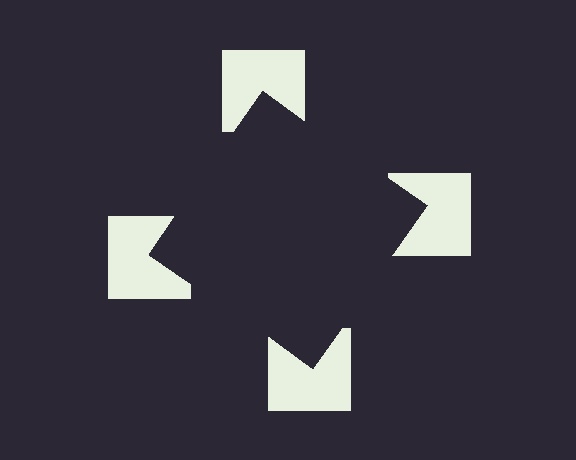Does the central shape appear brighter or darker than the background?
It typically appears slightly darker than the background, even though no actual brightness change is drawn.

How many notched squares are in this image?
There are 4 — one at each vertex of the illusory square.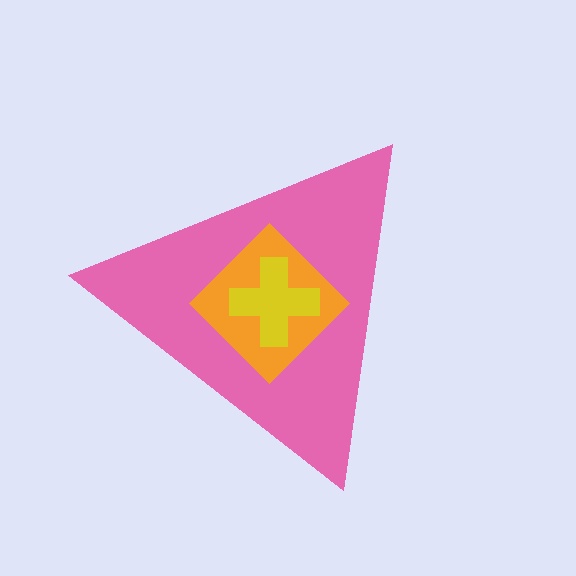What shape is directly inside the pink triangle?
The orange diamond.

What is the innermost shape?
The yellow cross.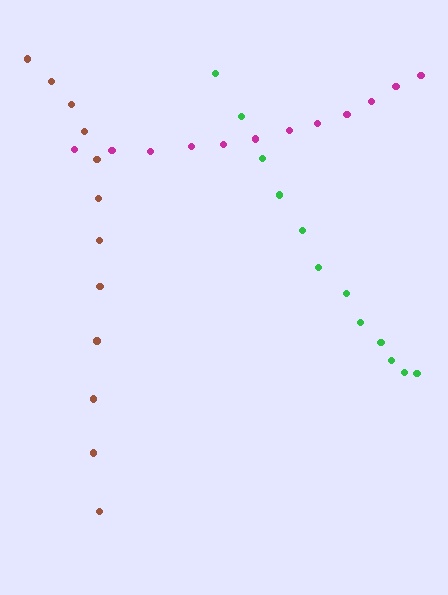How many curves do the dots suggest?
There are 3 distinct paths.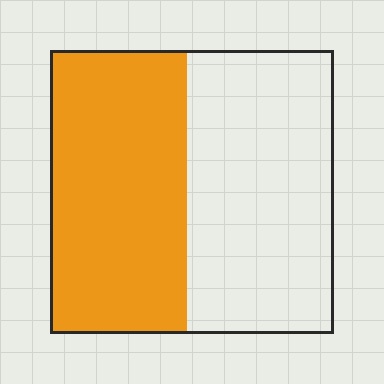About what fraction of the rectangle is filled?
About one half (1/2).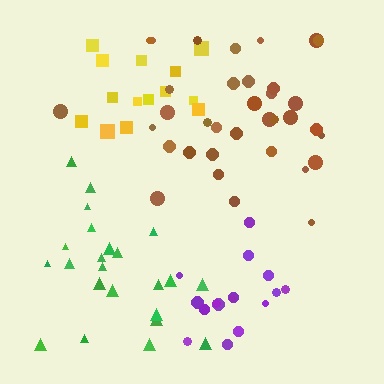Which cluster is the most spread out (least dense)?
Green.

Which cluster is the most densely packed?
Purple.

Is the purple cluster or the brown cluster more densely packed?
Purple.